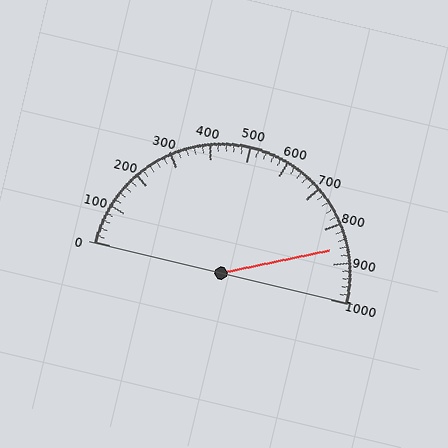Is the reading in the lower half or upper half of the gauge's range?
The reading is in the upper half of the range (0 to 1000).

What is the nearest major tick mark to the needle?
The nearest major tick mark is 900.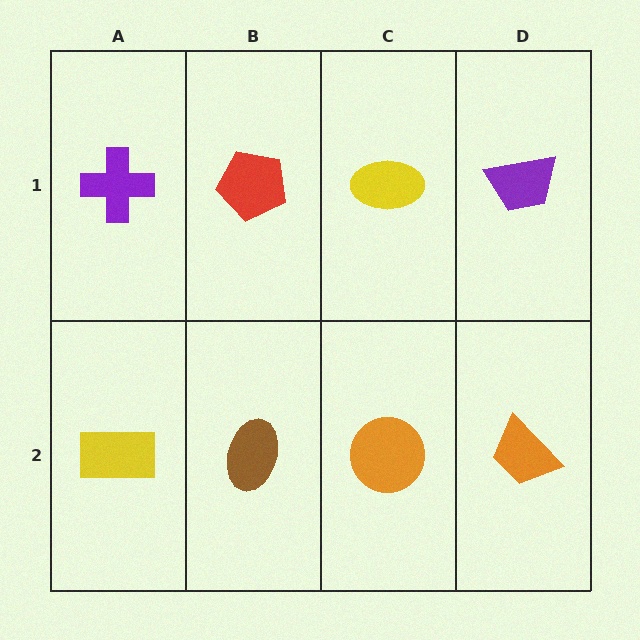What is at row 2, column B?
A brown ellipse.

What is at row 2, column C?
An orange circle.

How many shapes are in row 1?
4 shapes.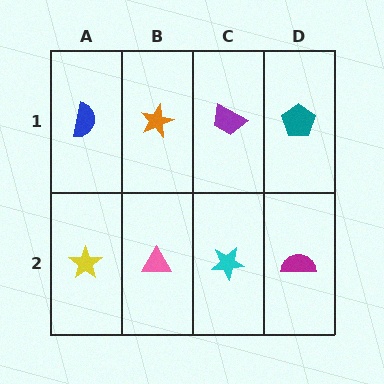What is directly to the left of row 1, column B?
A blue semicircle.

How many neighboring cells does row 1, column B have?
3.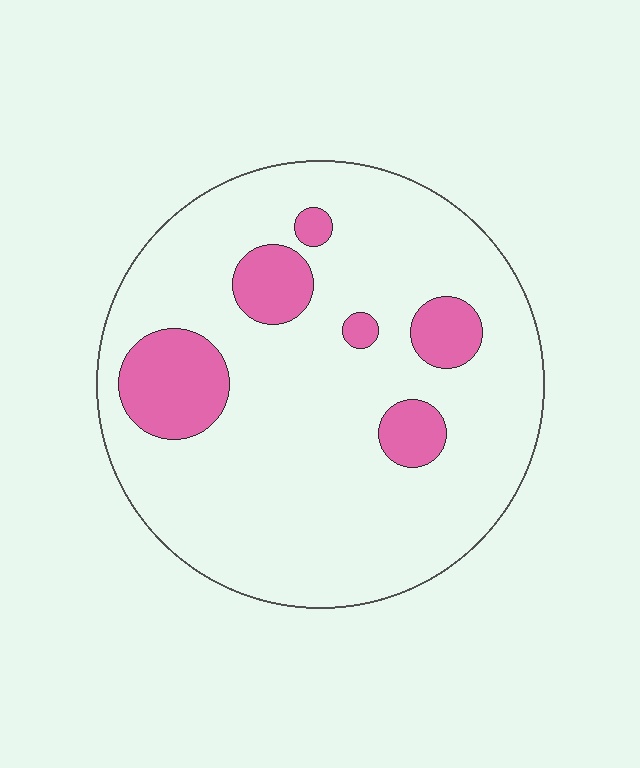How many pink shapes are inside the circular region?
6.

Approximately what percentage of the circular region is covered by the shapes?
Approximately 15%.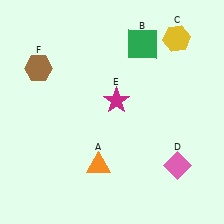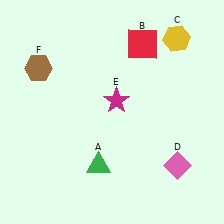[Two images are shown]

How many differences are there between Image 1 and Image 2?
There are 2 differences between the two images.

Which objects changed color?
A changed from orange to green. B changed from green to red.